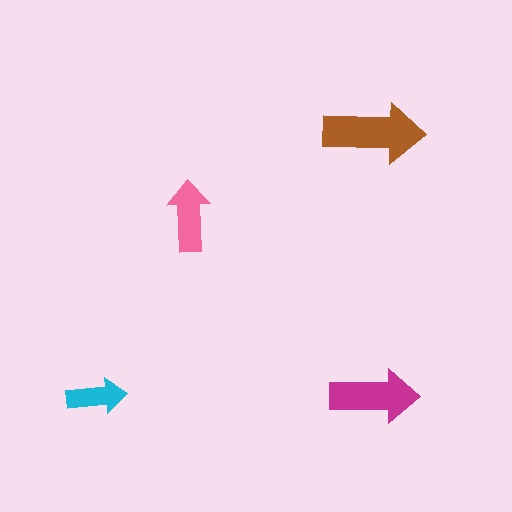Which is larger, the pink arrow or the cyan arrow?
The pink one.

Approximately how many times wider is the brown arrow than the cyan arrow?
About 1.5 times wider.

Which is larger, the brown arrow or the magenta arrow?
The brown one.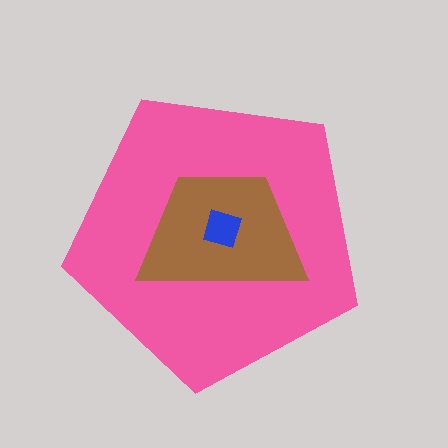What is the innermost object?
The blue diamond.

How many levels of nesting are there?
3.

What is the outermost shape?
The pink pentagon.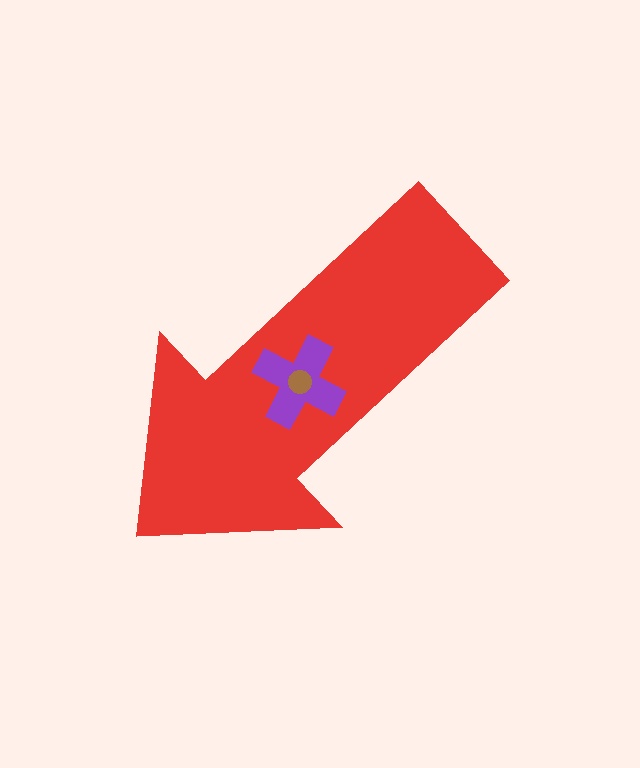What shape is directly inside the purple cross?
The brown circle.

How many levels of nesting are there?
3.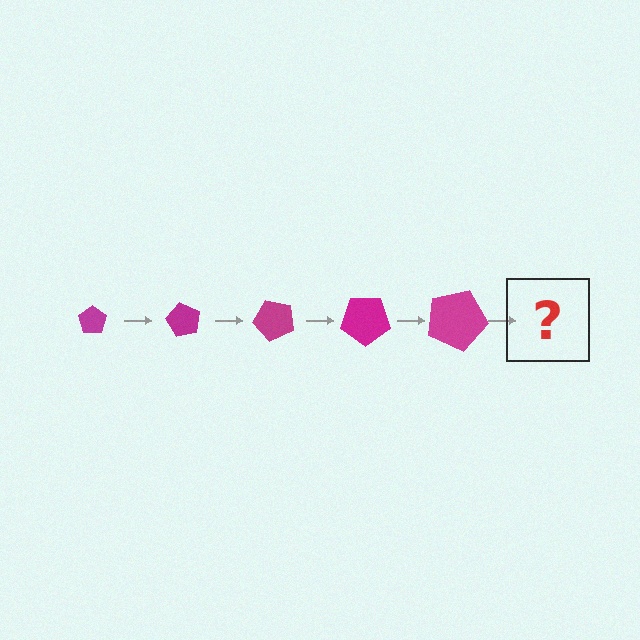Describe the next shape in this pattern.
It should be a pentagon, larger than the previous one and rotated 300 degrees from the start.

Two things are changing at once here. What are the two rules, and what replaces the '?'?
The two rules are that the pentagon grows larger each step and it rotates 60 degrees each step. The '?' should be a pentagon, larger than the previous one and rotated 300 degrees from the start.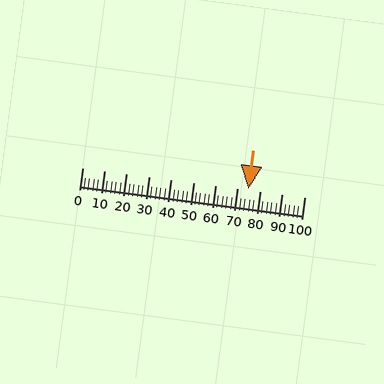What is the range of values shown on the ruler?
The ruler shows values from 0 to 100.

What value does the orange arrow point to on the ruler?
The orange arrow points to approximately 75.